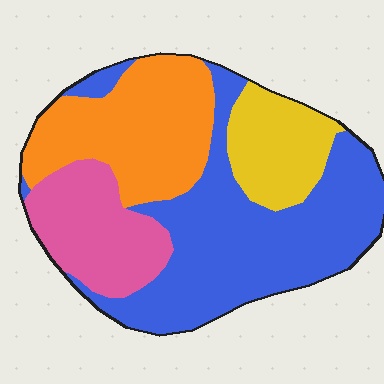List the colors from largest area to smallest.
From largest to smallest: blue, orange, pink, yellow.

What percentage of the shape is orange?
Orange covers about 25% of the shape.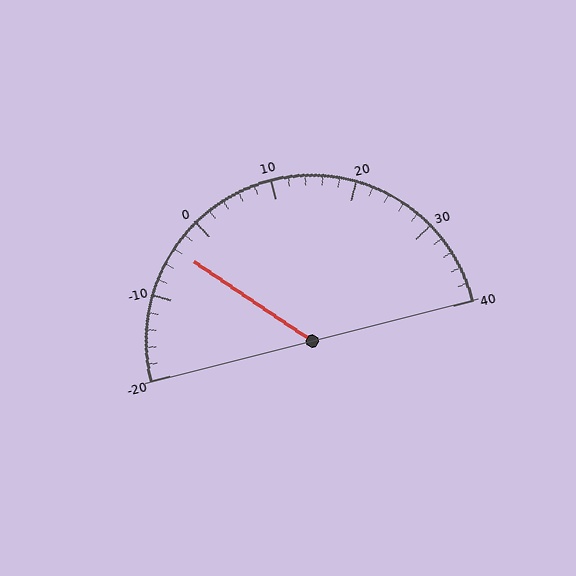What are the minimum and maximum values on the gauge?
The gauge ranges from -20 to 40.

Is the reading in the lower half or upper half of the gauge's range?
The reading is in the lower half of the range (-20 to 40).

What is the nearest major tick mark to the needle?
The nearest major tick mark is 0.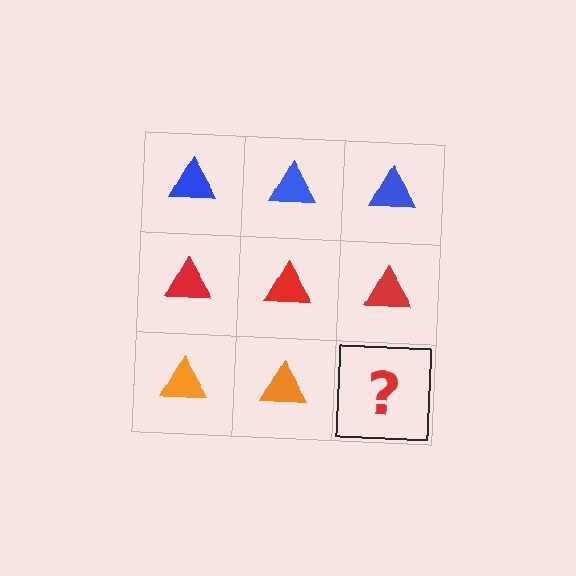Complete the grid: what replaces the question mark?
The question mark should be replaced with an orange triangle.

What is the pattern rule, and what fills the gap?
The rule is that each row has a consistent color. The gap should be filled with an orange triangle.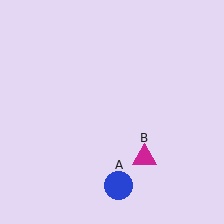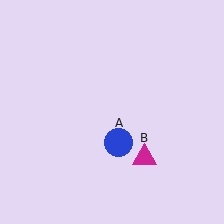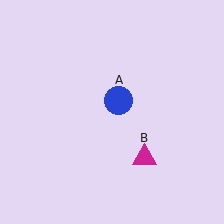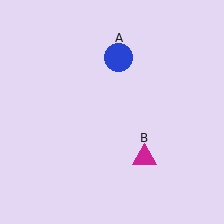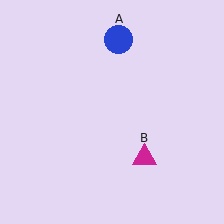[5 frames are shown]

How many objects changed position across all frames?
1 object changed position: blue circle (object A).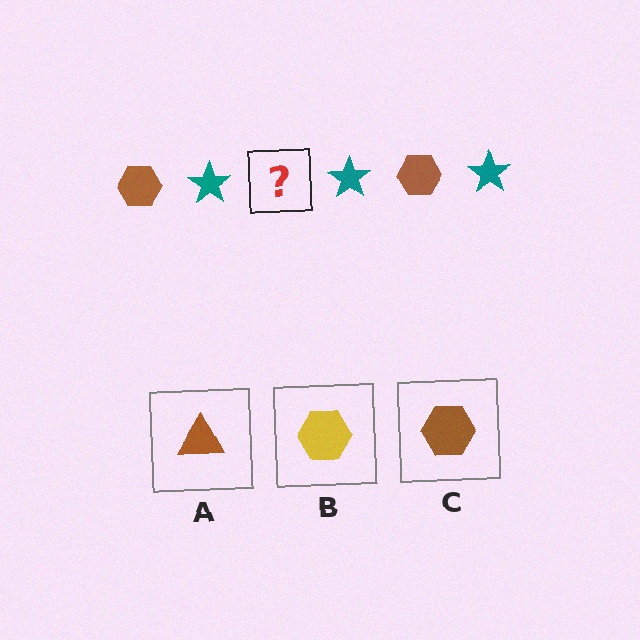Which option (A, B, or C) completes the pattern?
C.